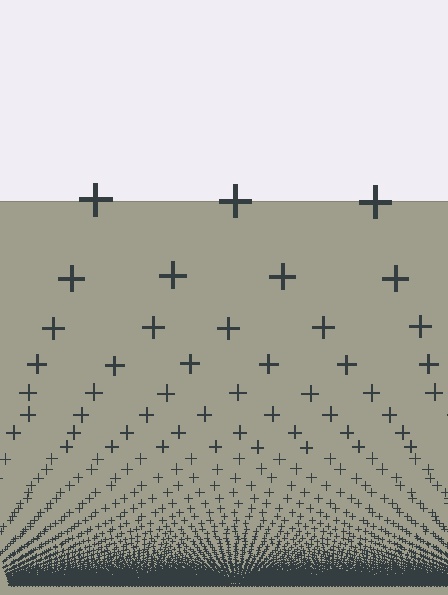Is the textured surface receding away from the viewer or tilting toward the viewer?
The surface appears to tilt toward the viewer. Texture elements get larger and sparser toward the top.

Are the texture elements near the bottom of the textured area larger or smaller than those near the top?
Smaller. The gradient is inverted — elements near the bottom are smaller and denser.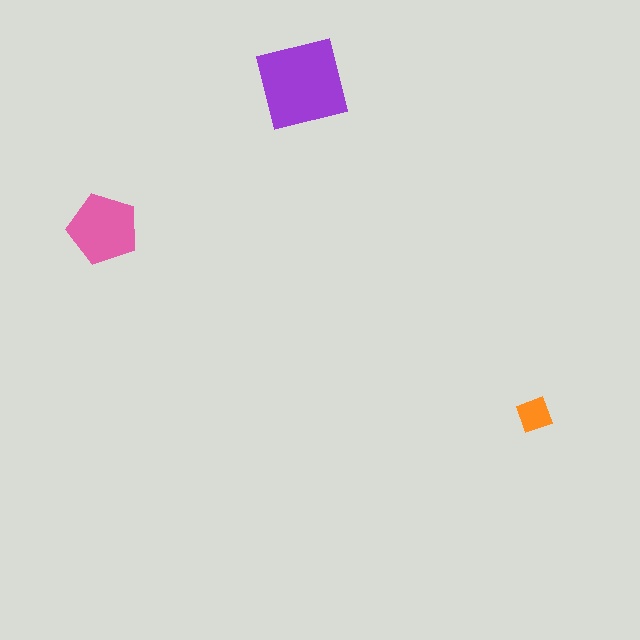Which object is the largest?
The purple square.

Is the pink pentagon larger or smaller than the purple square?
Smaller.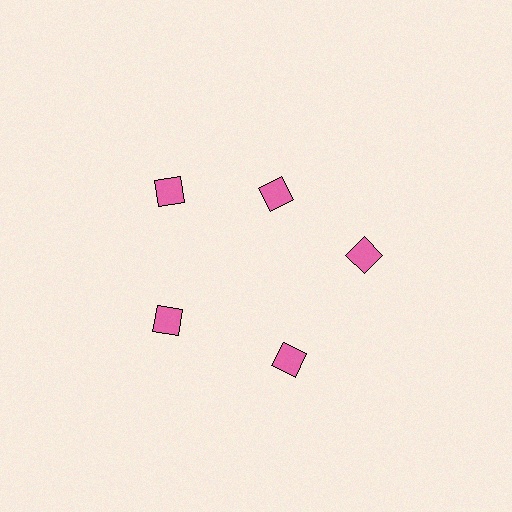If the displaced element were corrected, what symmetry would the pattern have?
It would have 5-fold rotational symmetry — the pattern would map onto itself every 72 degrees.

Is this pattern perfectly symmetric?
No. The 5 pink diamonds are arranged in a ring, but one element near the 1 o'clock position is pulled inward toward the center, breaking the 5-fold rotational symmetry.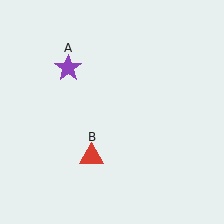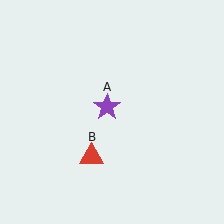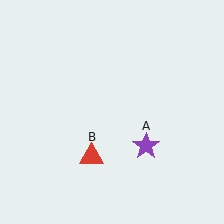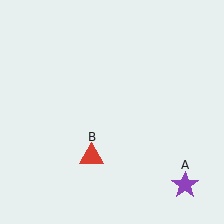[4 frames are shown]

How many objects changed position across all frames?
1 object changed position: purple star (object A).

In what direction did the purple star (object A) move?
The purple star (object A) moved down and to the right.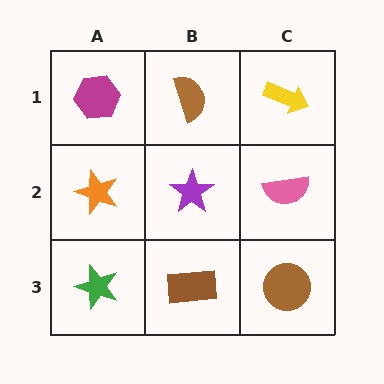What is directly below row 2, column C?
A brown circle.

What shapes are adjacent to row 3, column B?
A purple star (row 2, column B), a green star (row 3, column A), a brown circle (row 3, column C).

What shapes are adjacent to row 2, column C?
A yellow arrow (row 1, column C), a brown circle (row 3, column C), a purple star (row 2, column B).